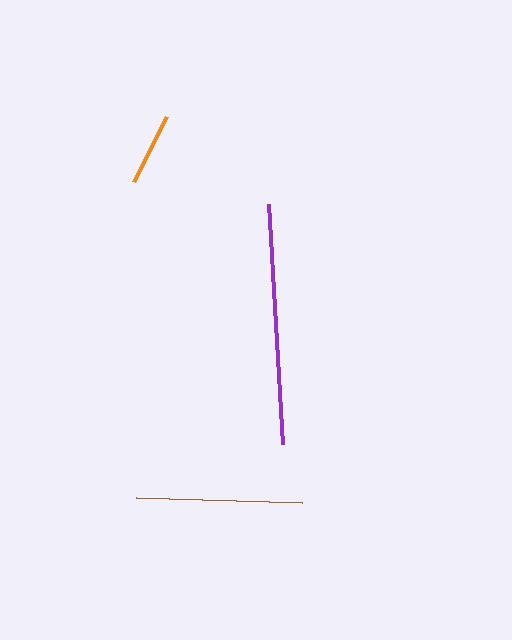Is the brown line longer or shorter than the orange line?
The brown line is longer than the orange line.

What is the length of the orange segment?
The orange segment is approximately 72 pixels long.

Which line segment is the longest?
The purple line is the longest at approximately 240 pixels.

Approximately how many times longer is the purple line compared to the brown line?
The purple line is approximately 1.4 times the length of the brown line.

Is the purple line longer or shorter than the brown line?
The purple line is longer than the brown line.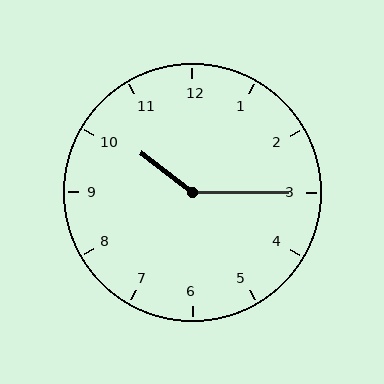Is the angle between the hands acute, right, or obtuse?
It is obtuse.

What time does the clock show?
10:15.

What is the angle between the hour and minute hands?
Approximately 142 degrees.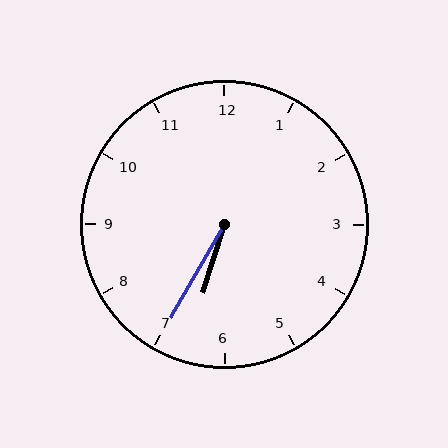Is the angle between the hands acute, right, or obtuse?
It is acute.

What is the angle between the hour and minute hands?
Approximately 12 degrees.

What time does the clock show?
6:35.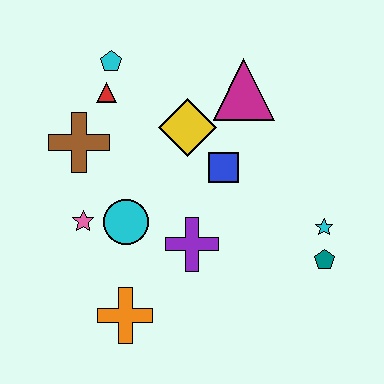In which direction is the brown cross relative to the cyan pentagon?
The brown cross is below the cyan pentagon.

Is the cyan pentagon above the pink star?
Yes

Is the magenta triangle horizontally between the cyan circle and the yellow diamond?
No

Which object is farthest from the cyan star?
The cyan pentagon is farthest from the cyan star.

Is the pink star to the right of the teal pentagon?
No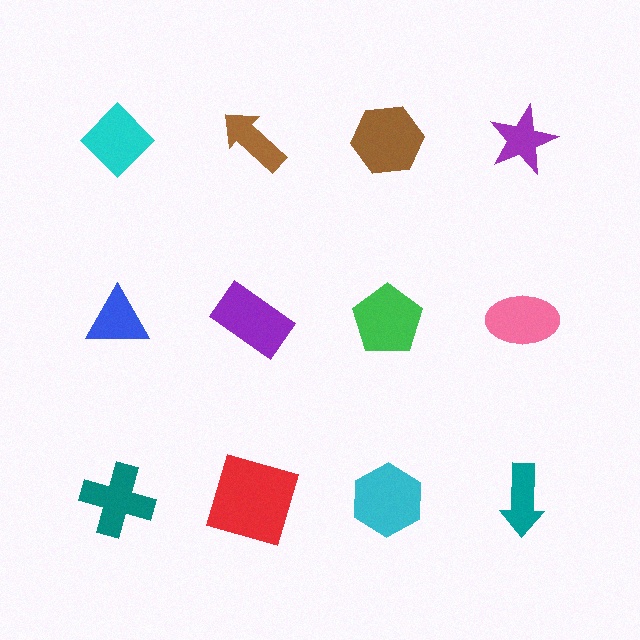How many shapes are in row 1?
4 shapes.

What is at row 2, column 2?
A purple rectangle.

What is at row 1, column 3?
A brown hexagon.